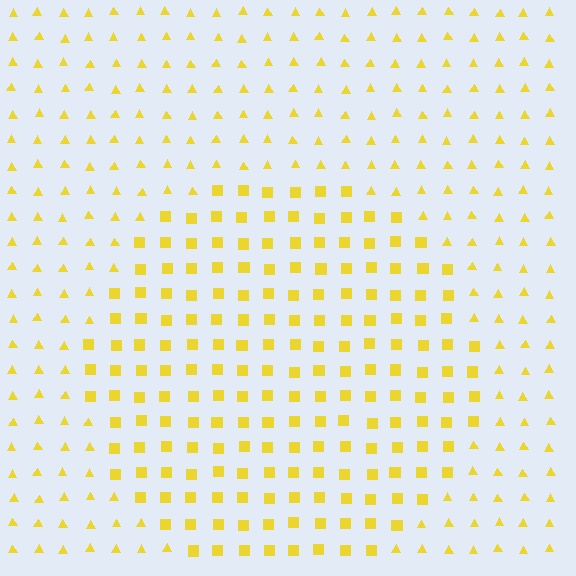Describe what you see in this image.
The image is filled with small yellow elements arranged in a uniform grid. A circle-shaped region contains squares, while the surrounding area contains triangles. The boundary is defined purely by the change in element shape.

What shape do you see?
I see a circle.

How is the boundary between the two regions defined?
The boundary is defined by a change in element shape: squares inside vs. triangles outside. All elements share the same color and spacing.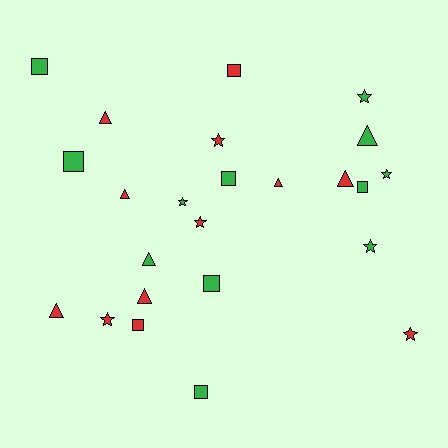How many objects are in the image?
There are 24 objects.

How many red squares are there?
There are 2 red squares.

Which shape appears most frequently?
Star, with 8 objects.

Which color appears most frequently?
Red, with 12 objects.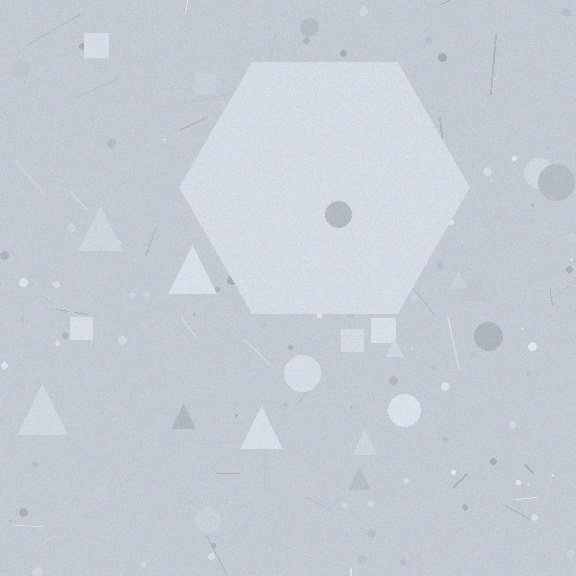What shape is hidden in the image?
A hexagon is hidden in the image.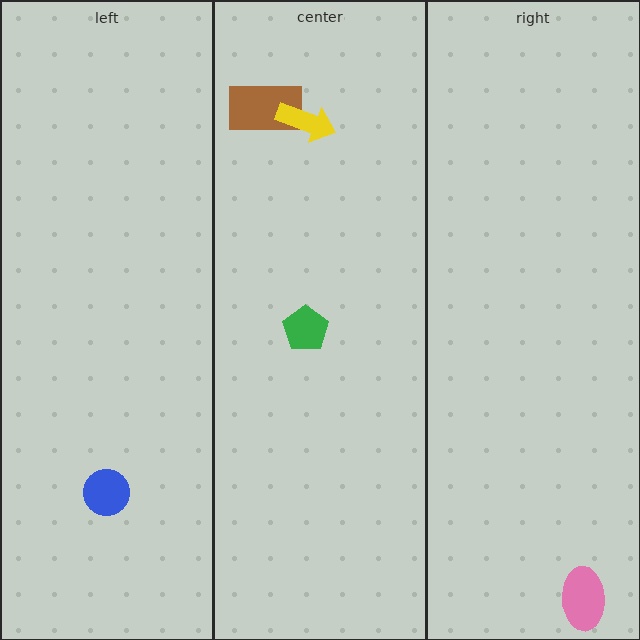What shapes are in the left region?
The blue circle.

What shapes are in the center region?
The brown rectangle, the green pentagon, the yellow arrow.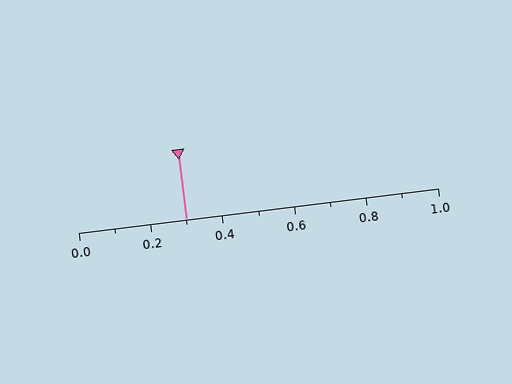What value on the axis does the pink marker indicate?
The marker indicates approximately 0.3.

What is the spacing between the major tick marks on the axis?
The major ticks are spaced 0.2 apart.